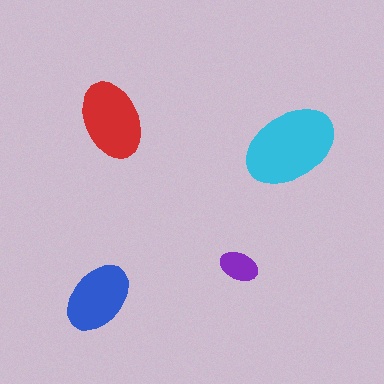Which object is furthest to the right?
The cyan ellipse is rightmost.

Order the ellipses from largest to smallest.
the cyan one, the red one, the blue one, the purple one.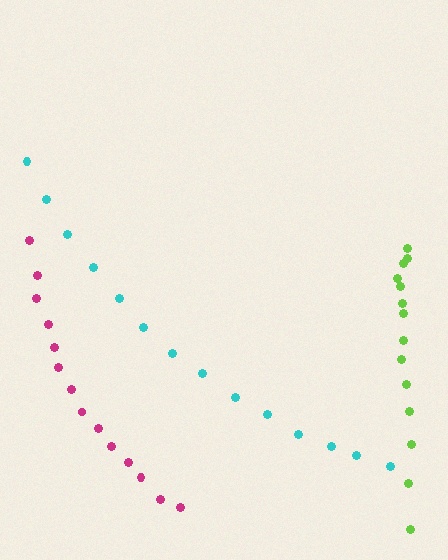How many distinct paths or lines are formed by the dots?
There are 3 distinct paths.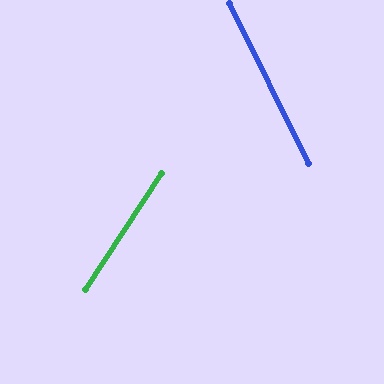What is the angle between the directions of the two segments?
Approximately 59 degrees.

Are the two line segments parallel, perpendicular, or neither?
Neither parallel nor perpendicular — they differ by about 59°.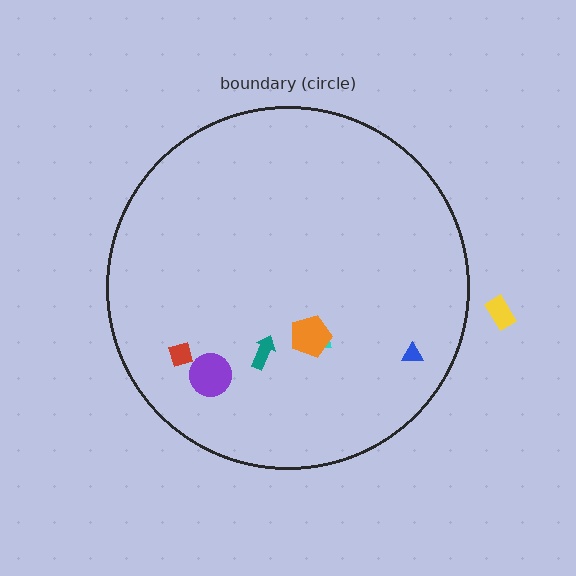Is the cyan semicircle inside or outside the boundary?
Inside.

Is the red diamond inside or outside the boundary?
Inside.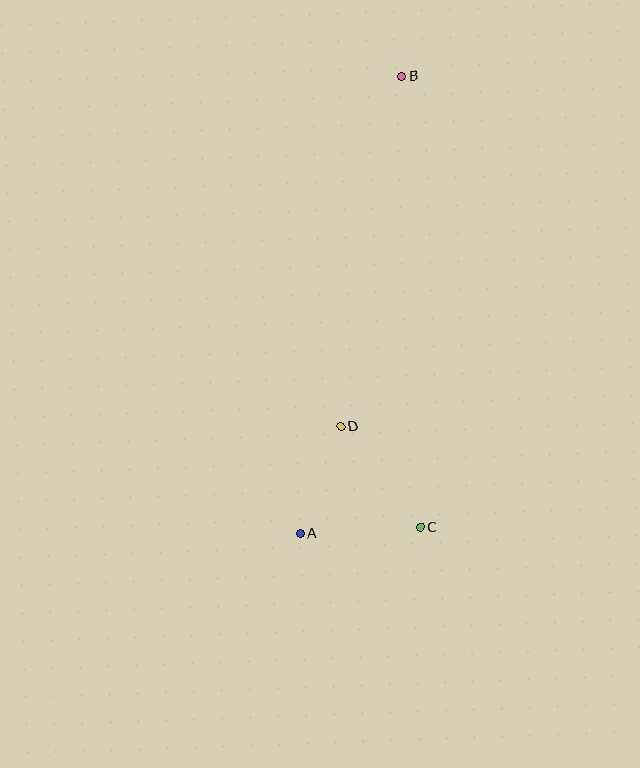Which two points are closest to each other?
Points A and D are closest to each other.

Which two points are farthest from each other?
Points A and B are farthest from each other.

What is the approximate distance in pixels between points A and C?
The distance between A and C is approximately 120 pixels.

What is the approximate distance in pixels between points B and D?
The distance between B and D is approximately 355 pixels.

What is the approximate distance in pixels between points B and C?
The distance between B and C is approximately 451 pixels.